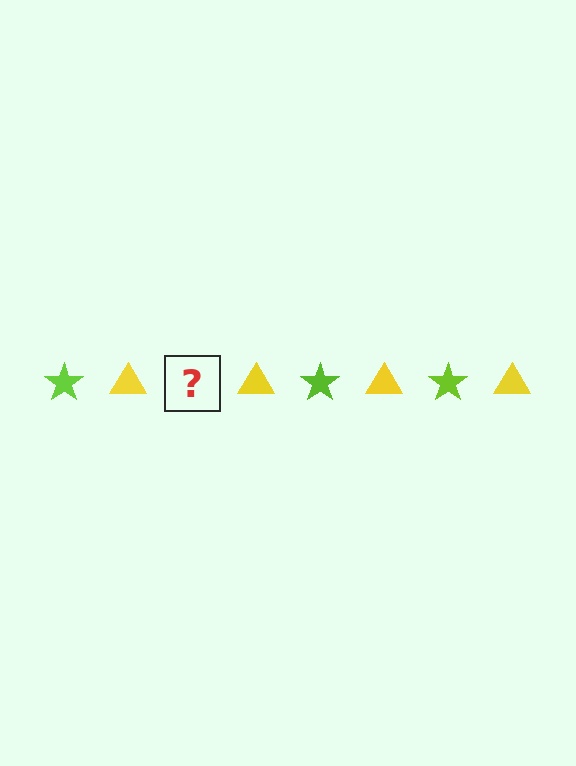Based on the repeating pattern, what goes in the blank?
The blank should be a lime star.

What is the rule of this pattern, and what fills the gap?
The rule is that the pattern alternates between lime star and yellow triangle. The gap should be filled with a lime star.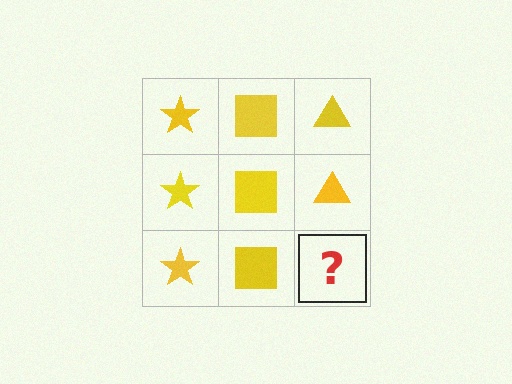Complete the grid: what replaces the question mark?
The question mark should be replaced with a yellow triangle.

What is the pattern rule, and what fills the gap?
The rule is that each column has a consistent shape. The gap should be filled with a yellow triangle.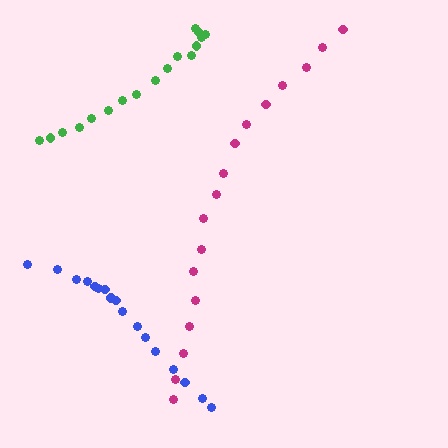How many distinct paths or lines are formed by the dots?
There are 3 distinct paths.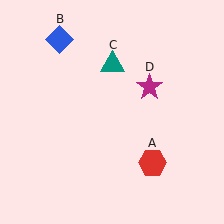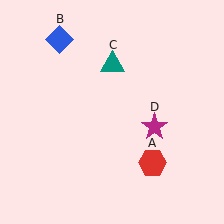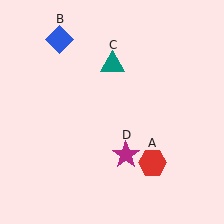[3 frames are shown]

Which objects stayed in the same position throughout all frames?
Red hexagon (object A) and blue diamond (object B) and teal triangle (object C) remained stationary.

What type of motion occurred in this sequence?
The magenta star (object D) rotated clockwise around the center of the scene.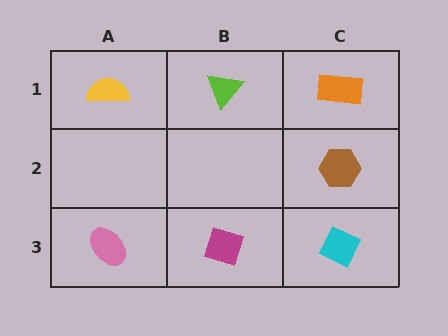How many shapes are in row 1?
3 shapes.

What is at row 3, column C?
A cyan diamond.